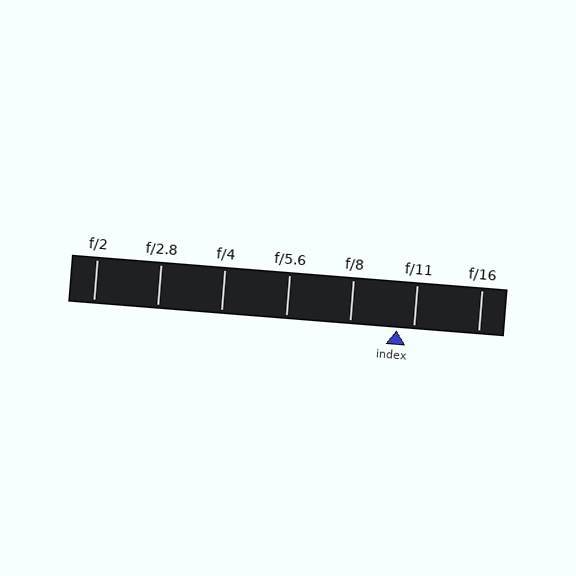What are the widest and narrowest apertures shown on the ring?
The widest aperture shown is f/2 and the narrowest is f/16.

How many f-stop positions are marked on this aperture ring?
There are 7 f-stop positions marked.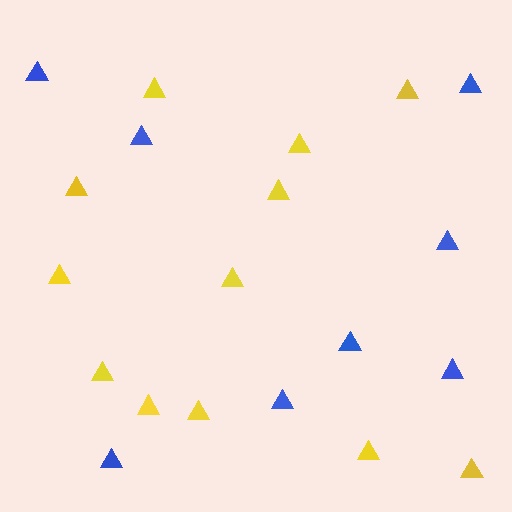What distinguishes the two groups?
There are 2 groups: one group of blue triangles (8) and one group of yellow triangles (12).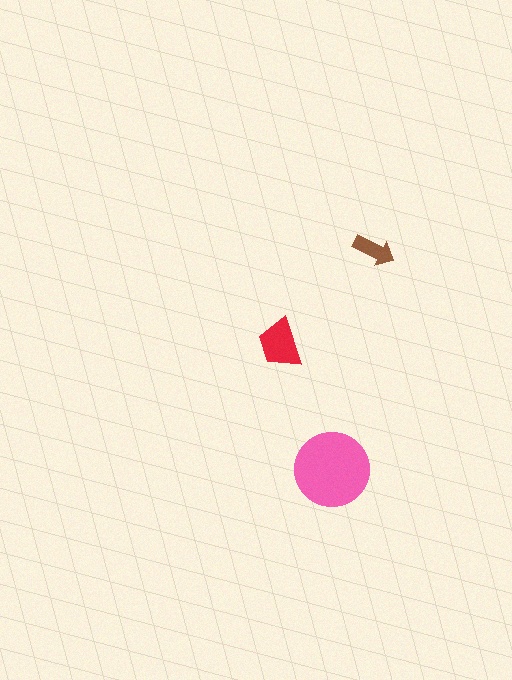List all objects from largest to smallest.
The pink circle, the red trapezoid, the brown arrow.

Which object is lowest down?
The pink circle is bottommost.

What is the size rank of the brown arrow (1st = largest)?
3rd.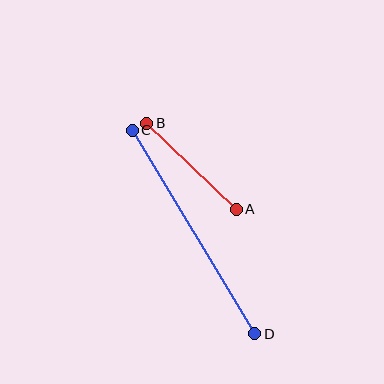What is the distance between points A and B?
The distance is approximately 124 pixels.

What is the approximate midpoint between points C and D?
The midpoint is at approximately (193, 232) pixels.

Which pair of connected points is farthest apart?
Points C and D are farthest apart.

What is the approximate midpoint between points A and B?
The midpoint is at approximately (192, 166) pixels.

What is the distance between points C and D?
The distance is approximately 237 pixels.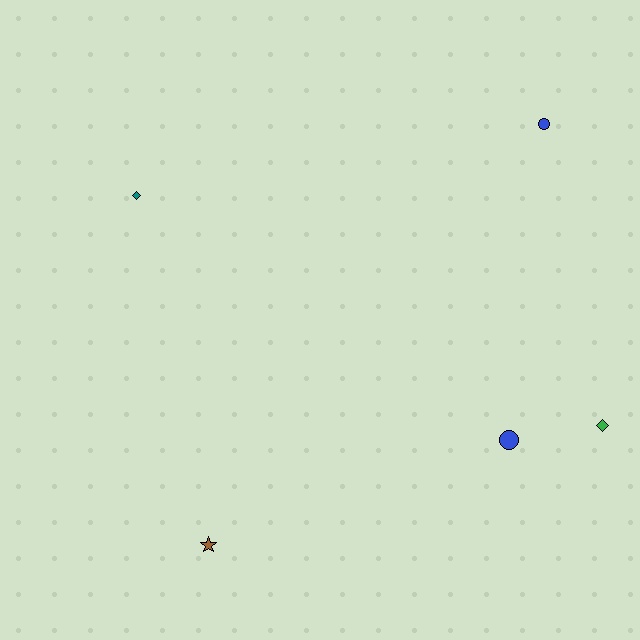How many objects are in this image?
There are 5 objects.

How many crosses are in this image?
There are no crosses.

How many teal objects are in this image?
There is 1 teal object.